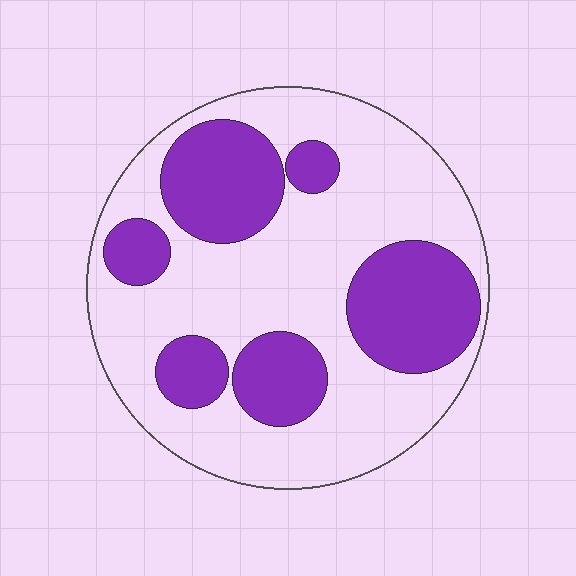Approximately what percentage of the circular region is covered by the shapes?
Approximately 35%.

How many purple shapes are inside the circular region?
6.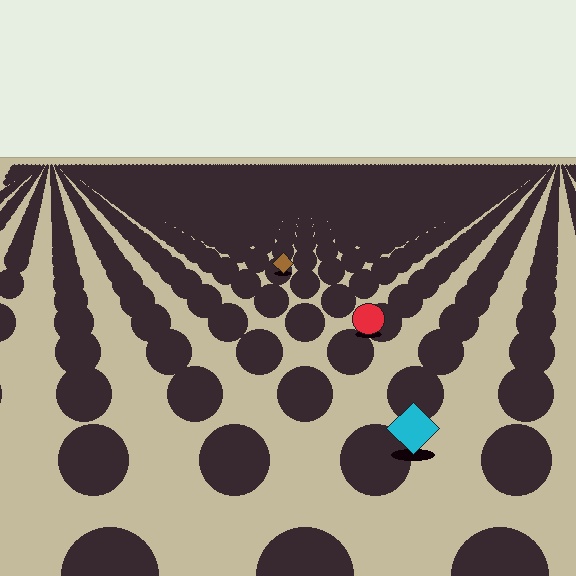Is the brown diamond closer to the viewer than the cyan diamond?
No. The cyan diamond is closer — you can tell from the texture gradient: the ground texture is coarser near it.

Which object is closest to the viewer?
The cyan diamond is closest. The texture marks near it are larger and more spread out.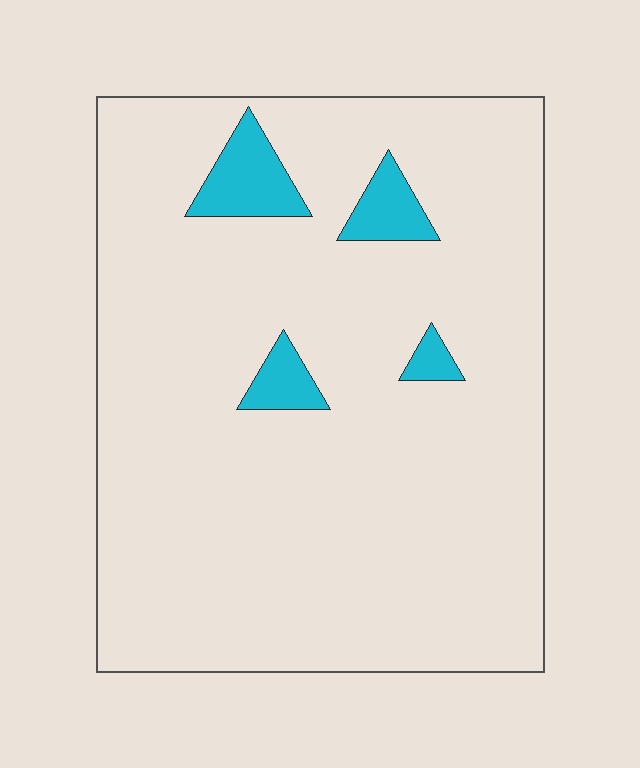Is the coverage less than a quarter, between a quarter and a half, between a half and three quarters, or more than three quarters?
Less than a quarter.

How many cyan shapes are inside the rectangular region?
4.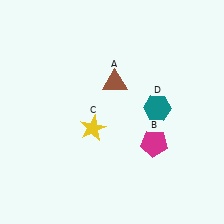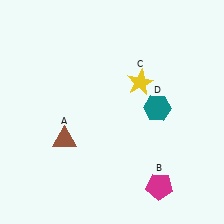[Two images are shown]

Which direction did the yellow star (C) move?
The yellow star (C) moved right.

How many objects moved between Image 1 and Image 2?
3 objects moved between the two images.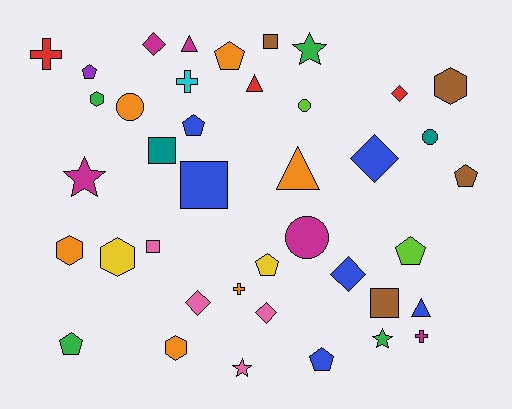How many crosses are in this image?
There are 4 crosses.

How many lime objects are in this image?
There are 2 lime objects.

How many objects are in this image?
There are 40 objects.